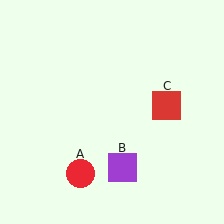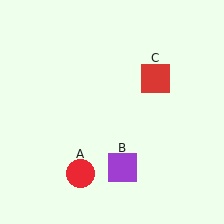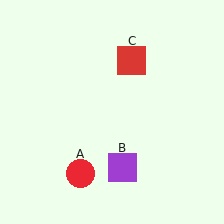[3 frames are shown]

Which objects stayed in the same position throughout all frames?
Red circle (object A) and purple square (object B) remained stationary.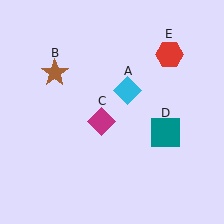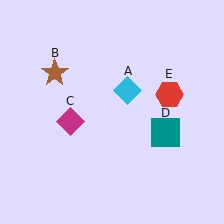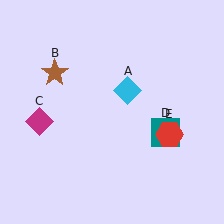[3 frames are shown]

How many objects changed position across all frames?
2 objects changed position: magenta diamond (object C), red hexagon (object E).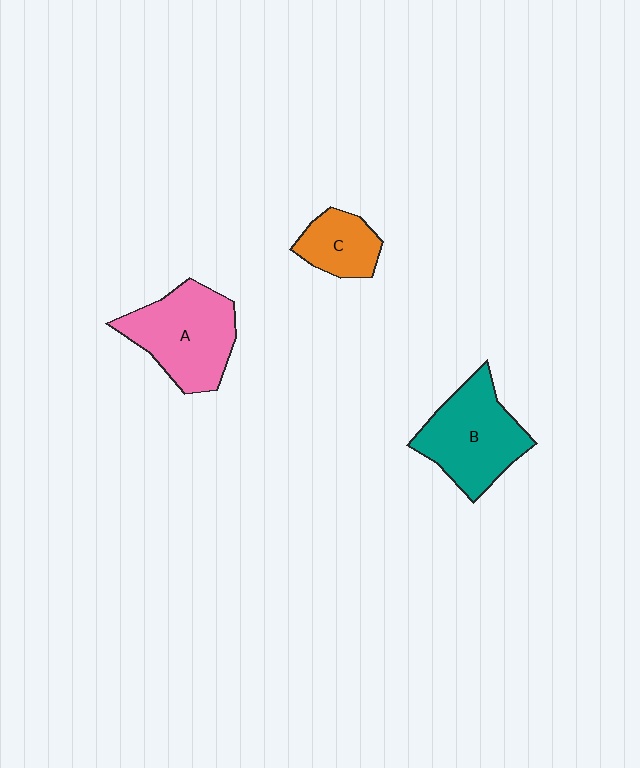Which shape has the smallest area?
Shape C (orange).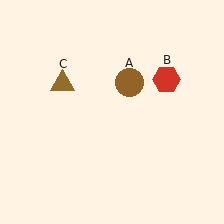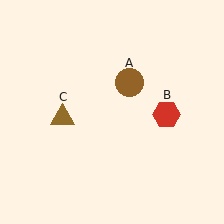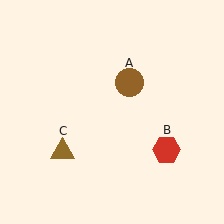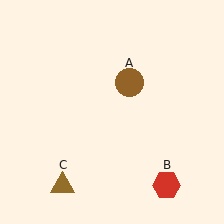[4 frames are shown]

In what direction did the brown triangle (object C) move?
The brown triangle (object C) moved down.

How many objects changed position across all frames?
2 objects changed position: red hexagon (object B), brown triangle (object C).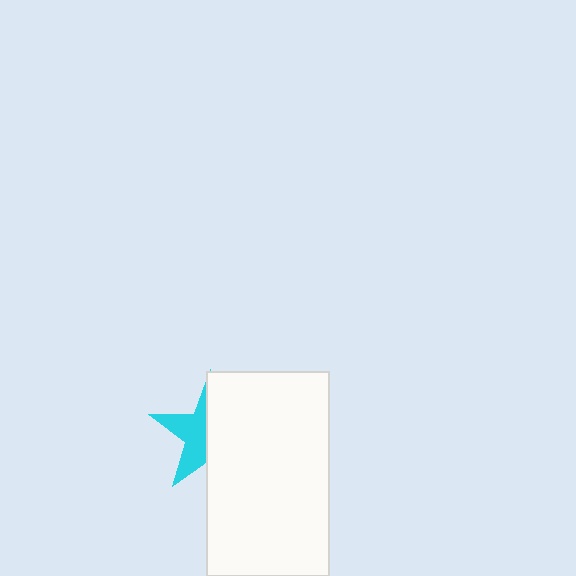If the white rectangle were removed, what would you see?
You would see the complete cyan star.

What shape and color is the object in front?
The object in front is a white rectangle.